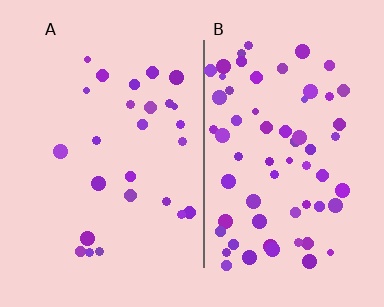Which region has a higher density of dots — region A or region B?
B (the right).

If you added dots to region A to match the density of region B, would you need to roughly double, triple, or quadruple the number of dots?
Approximately triple.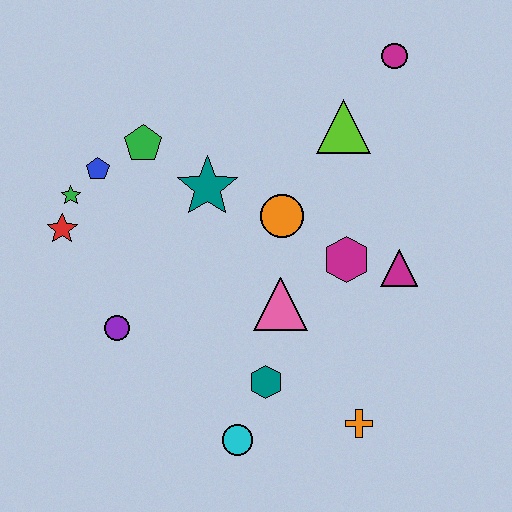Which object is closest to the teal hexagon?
The cyan circle is closest to the teal hexagon.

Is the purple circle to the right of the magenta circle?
No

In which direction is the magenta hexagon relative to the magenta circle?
The magenta hexagon is below the magenta circle.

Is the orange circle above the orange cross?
Yes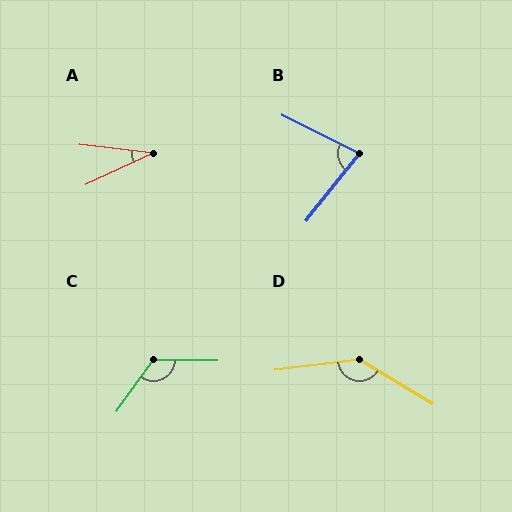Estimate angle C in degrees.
Approximately 125 degrees.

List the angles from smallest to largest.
A (32°), B (78°), C (125°), D (142°).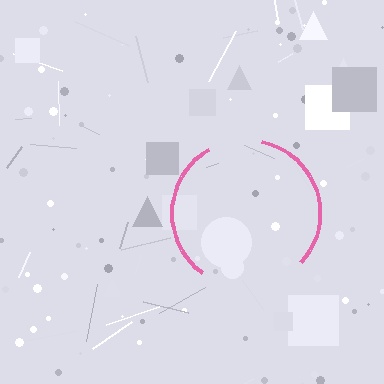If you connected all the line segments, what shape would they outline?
They would outline a circle.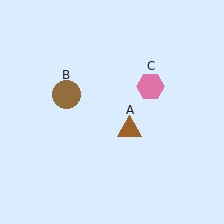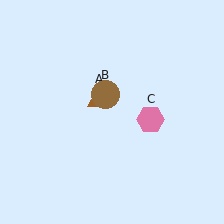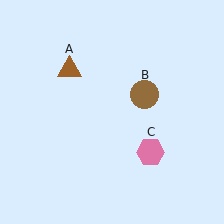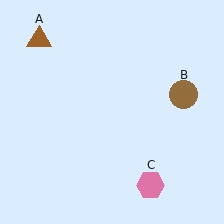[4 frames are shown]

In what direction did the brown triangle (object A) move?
The brown triangle (object A) moved up and to the left.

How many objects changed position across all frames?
3 objects changed position: brown triangle (object A), brown circle (object B), pink hexagon (object C).